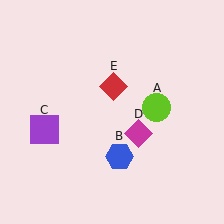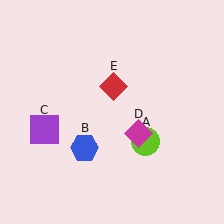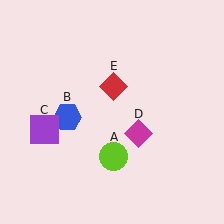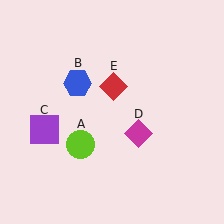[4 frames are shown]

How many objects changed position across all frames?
2 objects changed position: lime circle (object A), blue hexagon (object B).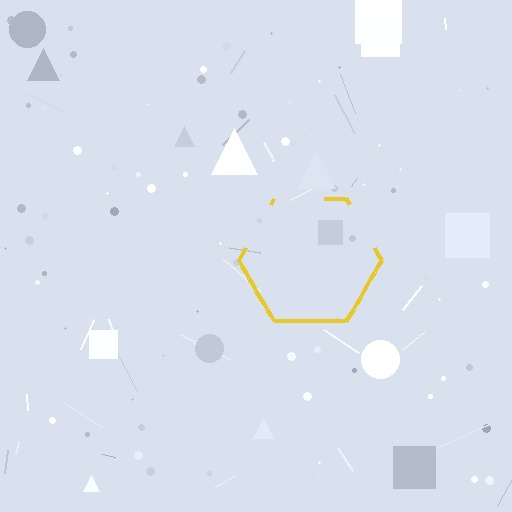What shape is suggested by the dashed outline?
The dashed outline suggests a hexagon.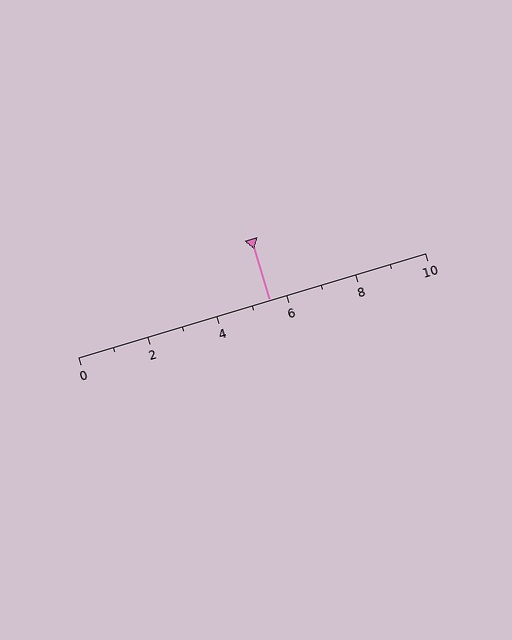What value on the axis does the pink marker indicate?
The marker indicates approximately 5.5.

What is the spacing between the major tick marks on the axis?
The major ticks are spaced 2 apart.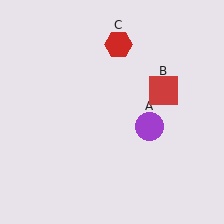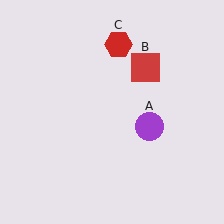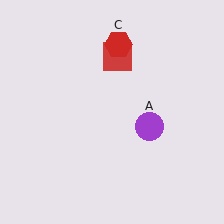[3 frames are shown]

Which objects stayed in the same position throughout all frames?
Purple circle (object A) and red hexagon (object C) remained stationary.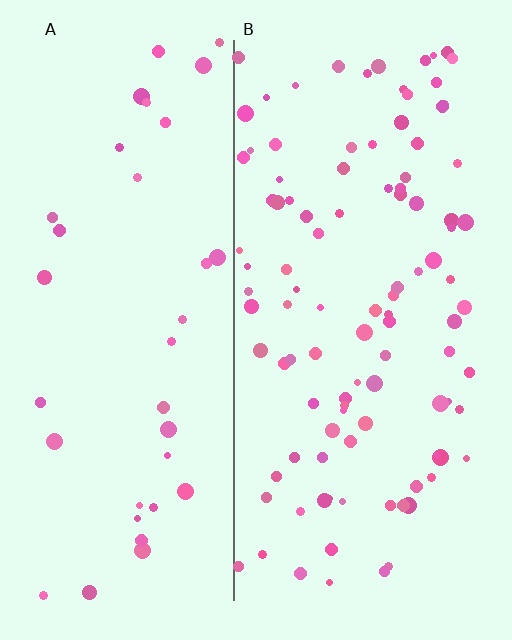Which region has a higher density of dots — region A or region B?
B (the right).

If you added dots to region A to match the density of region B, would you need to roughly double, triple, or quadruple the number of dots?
Approximately triple.